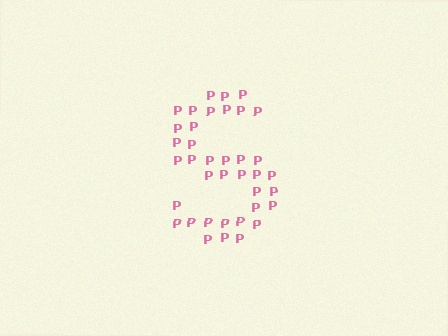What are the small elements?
The small elements are letter P's.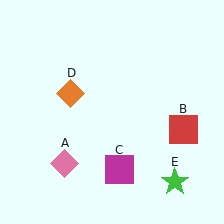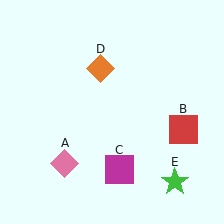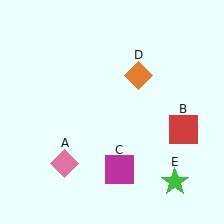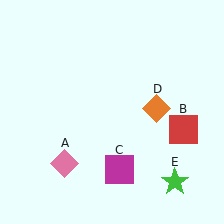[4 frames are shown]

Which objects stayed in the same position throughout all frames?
Pink diamond (object A) and red square (object B) and magenta square (object C) and green star (object E) remained stationary.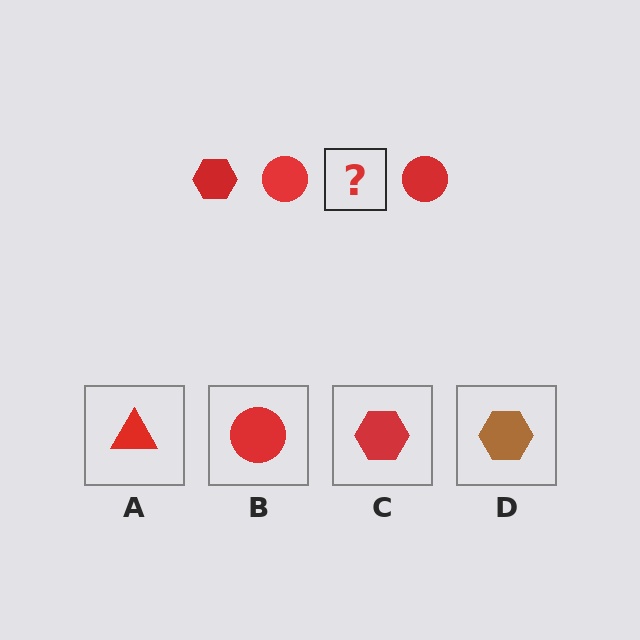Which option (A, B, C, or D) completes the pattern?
C.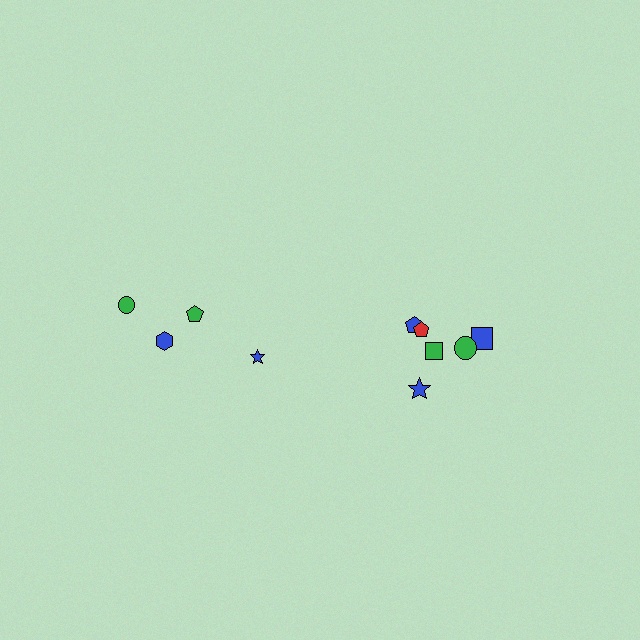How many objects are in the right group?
There are 6 objects.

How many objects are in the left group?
There are 4 objects.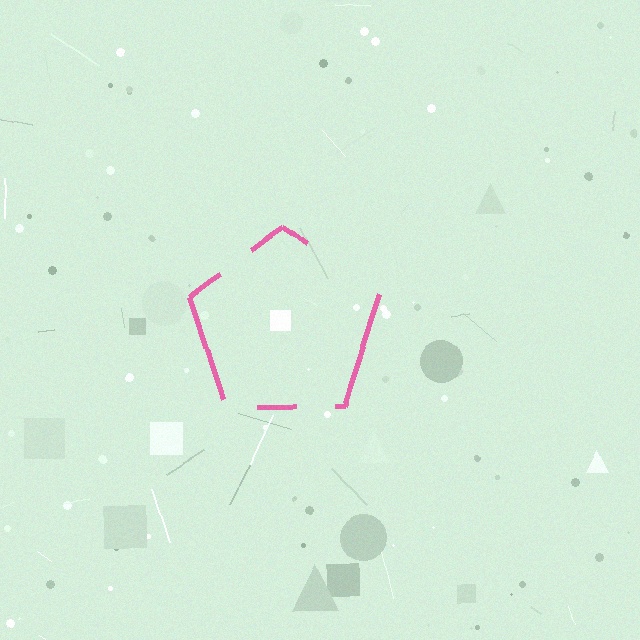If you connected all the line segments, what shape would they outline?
They would outline a pentagon.